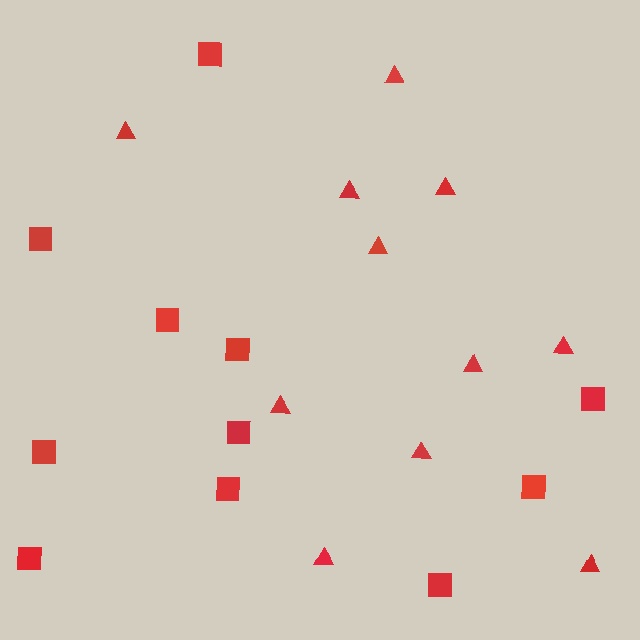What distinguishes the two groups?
There are 2 groups: one group of triangles (11) and one group of squares (11).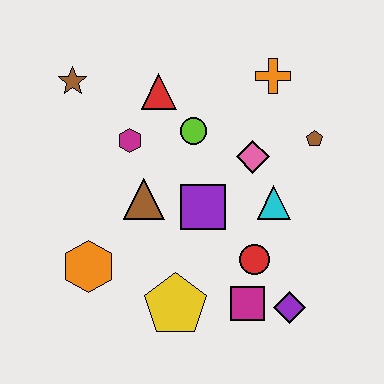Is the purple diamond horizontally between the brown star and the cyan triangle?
No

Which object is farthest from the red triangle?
The purple diamond is farthest from the red triangle.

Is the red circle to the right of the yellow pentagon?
Yes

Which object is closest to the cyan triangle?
The pink diamond is closest to the cyan triangle.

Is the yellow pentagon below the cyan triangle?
Yes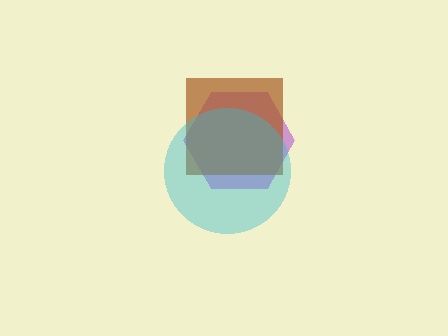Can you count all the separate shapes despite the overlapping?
Yes, there are 3 separate shapes.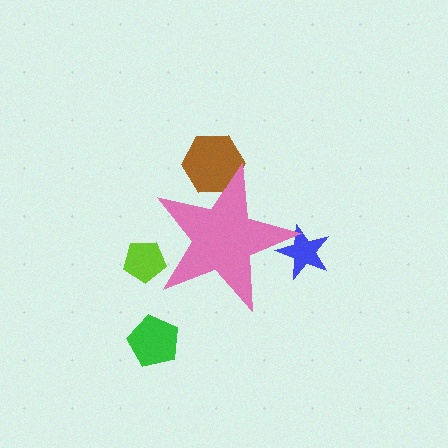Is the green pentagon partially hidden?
No, the green pentagon is fully visible.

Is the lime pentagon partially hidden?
Yes, the lime pentagon is partially hidden behind the pink star.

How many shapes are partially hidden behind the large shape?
3 shapes are partially hidden.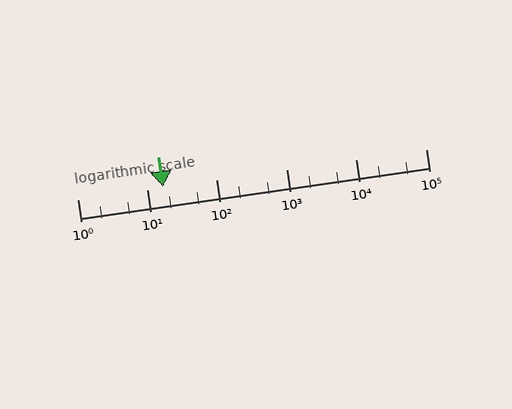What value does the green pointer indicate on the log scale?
The pointer indicates approximately 17.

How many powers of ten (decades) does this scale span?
The scale spans 5 decades, from 1 to 100000.